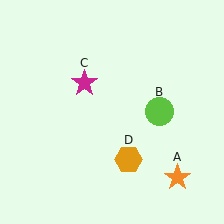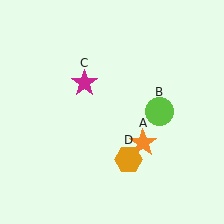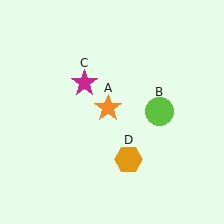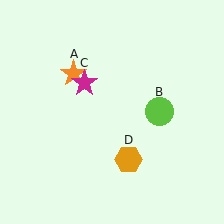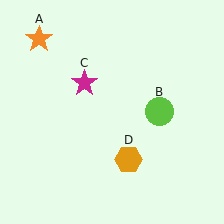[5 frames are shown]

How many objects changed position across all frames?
1 object changed position: orange star (object A).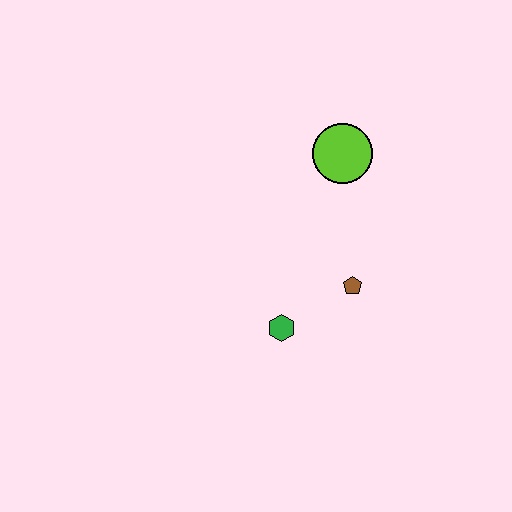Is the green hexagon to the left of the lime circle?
Yes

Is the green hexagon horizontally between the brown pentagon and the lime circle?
No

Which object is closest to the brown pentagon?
The green hexagon is closest to the brown pentagon.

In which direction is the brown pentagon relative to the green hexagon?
The brown pentagon is to the right of the green hexagon.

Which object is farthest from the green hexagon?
The lime circle is farthest from the green hexagon.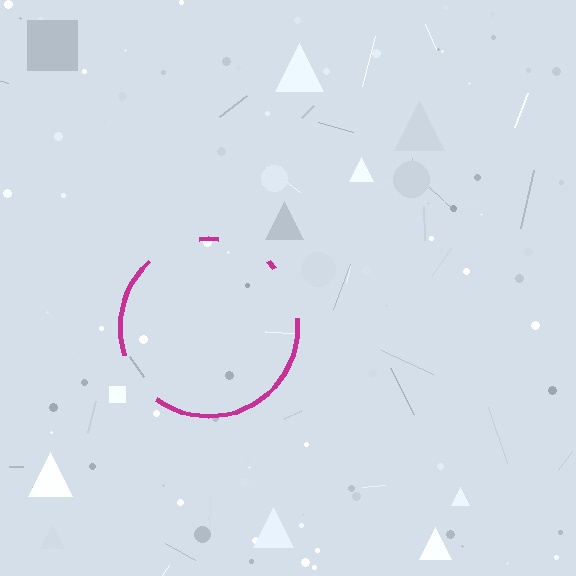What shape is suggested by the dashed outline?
The dashed outline suggests a circle.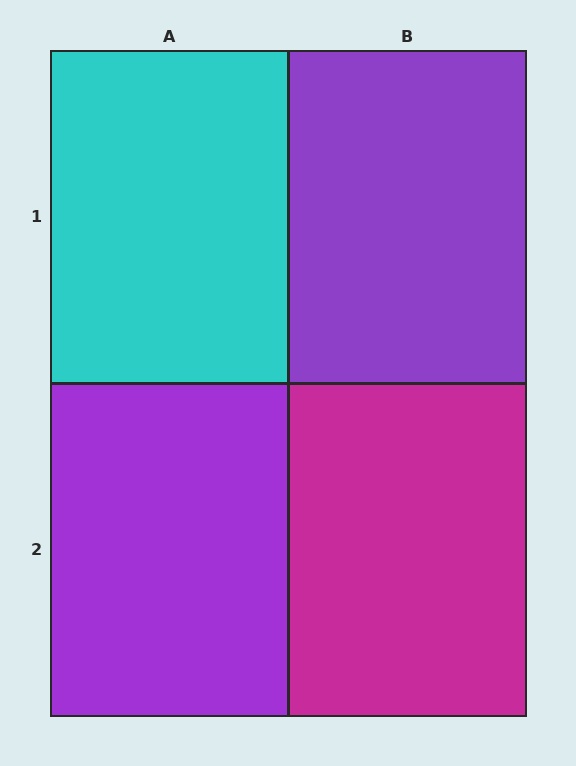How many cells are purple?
2 cells are purple.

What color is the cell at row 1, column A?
Cyan.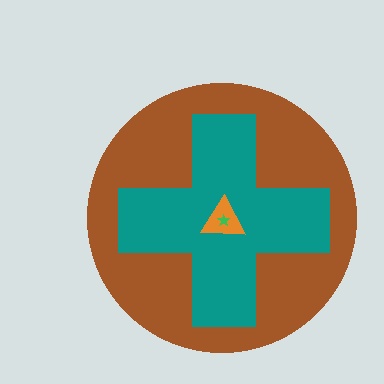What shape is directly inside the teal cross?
The orange triangle.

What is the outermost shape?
The brown circle.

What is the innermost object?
The green star.